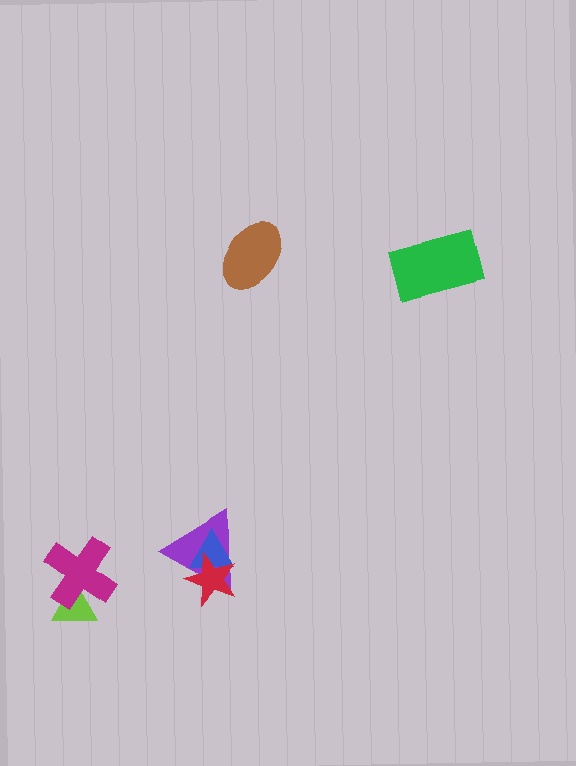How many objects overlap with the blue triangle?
2 objects overlap with the blue triangle.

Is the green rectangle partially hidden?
No, no other shape covers it.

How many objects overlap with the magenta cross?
1 object overlaps with the magenta cross.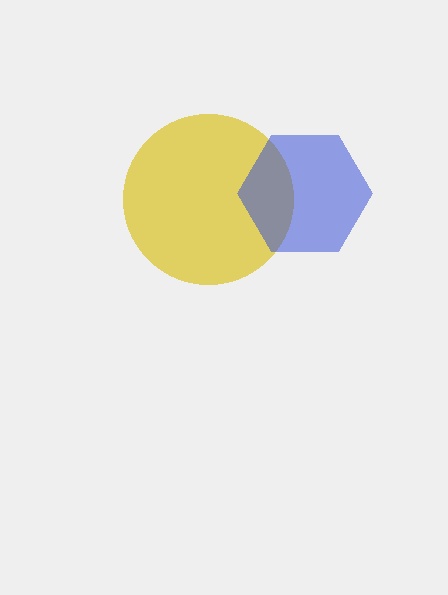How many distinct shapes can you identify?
There are 2 distinct shapes: a yellow circle, a blue hexagon.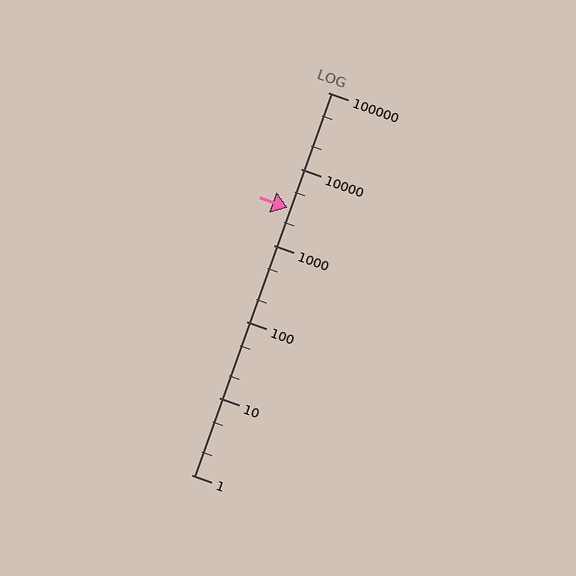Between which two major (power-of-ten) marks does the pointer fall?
The pointer is between 1000 and 10000.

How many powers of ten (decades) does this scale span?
The scale spans 5 decades, from 1 to 100000.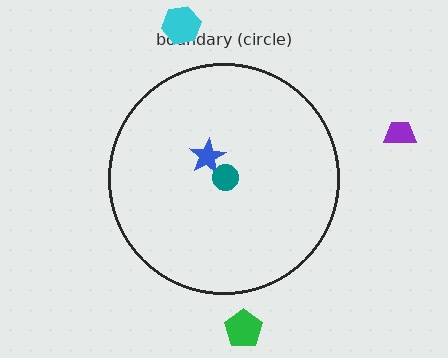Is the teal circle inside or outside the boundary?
Inside.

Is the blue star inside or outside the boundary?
Inside.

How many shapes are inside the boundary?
2 inside, 3 outside.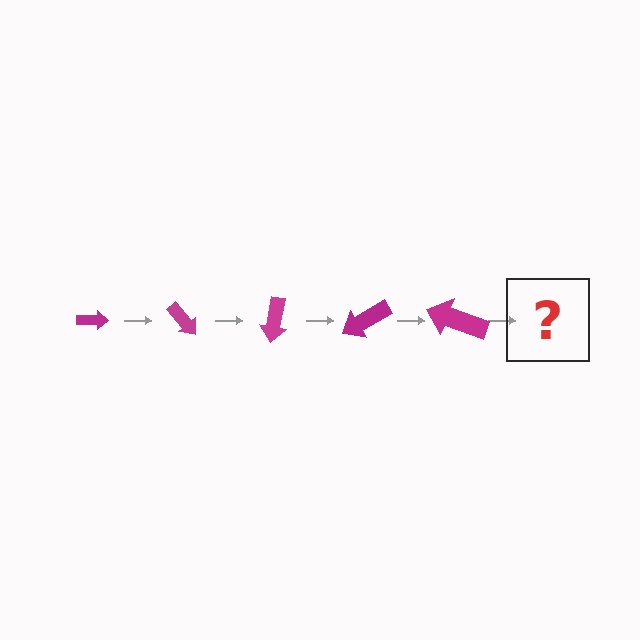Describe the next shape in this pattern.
It should be an arrow, larger than the previous one and rotated 250 degrees from the start.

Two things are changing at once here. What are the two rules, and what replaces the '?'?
The two rules are that the arrow grows larger each step and it rotates 50 degrees each step. The '?' should be an arrow, larger than the previous one and rotated 250 degrees from the start.